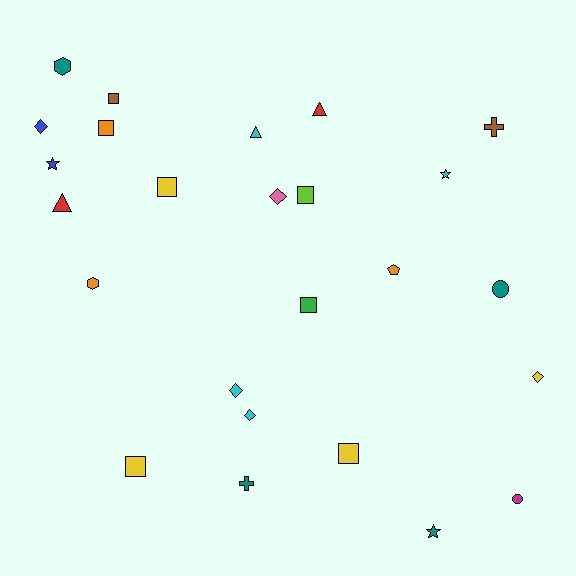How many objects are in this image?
There are 25 objects.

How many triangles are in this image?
There are 3 triangles.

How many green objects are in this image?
There is 1 green object.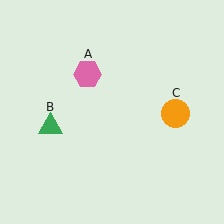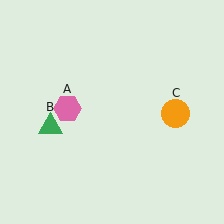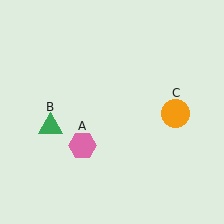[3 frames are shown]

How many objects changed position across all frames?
1 object changed position: pink hexagon (object A).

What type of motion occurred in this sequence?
The pink hexagon (object A) rotated counterclockwise around the center of the scene.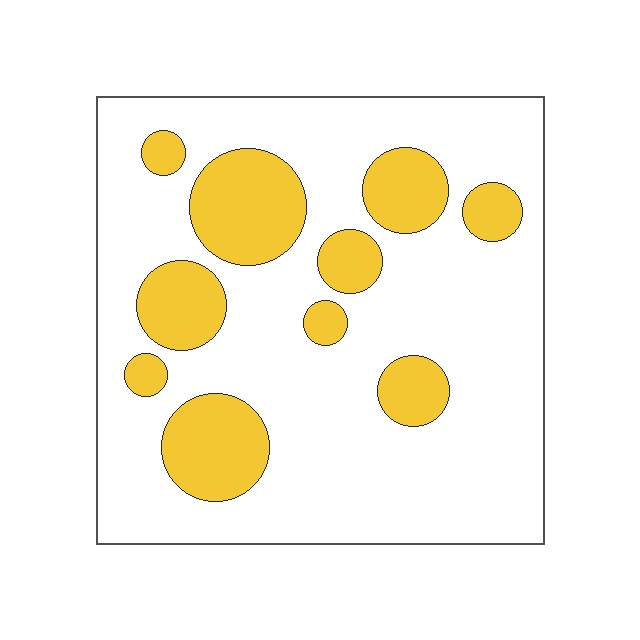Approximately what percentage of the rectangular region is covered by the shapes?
Approximately 25%.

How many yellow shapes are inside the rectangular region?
10.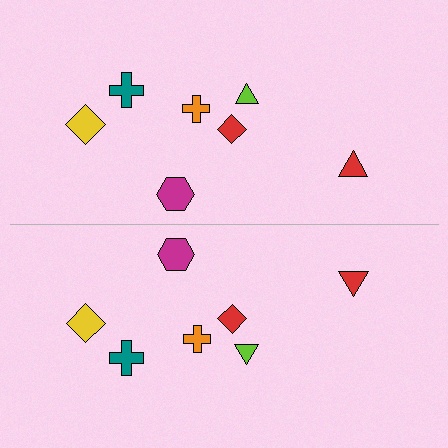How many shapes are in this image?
There are 14 shapes in this image.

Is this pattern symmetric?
Yes, this pattern has bilateral (reflection) symmetry.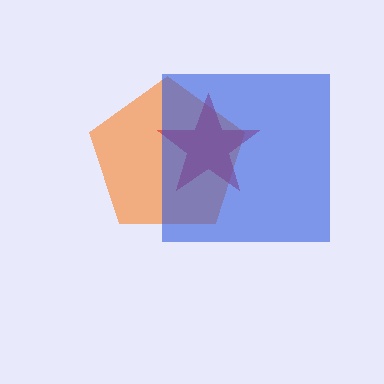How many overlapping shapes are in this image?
There are 3 overlapping shapes in the image.